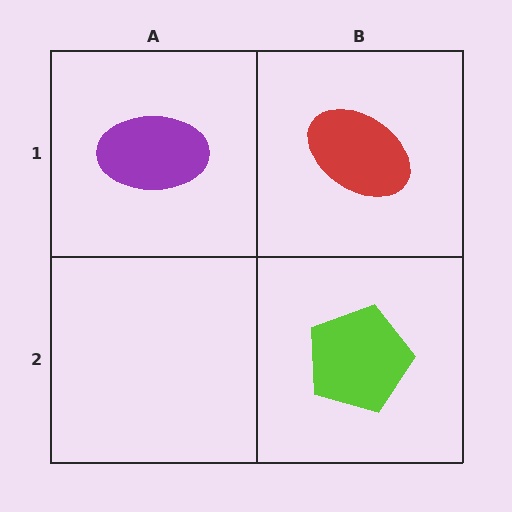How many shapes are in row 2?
1 shape.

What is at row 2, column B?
A lime pentagon.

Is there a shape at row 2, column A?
No, that cell is empty.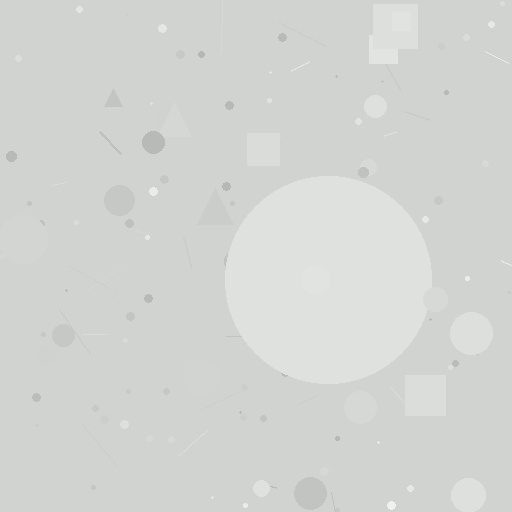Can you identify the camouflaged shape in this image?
The camouflaged shape is a circle.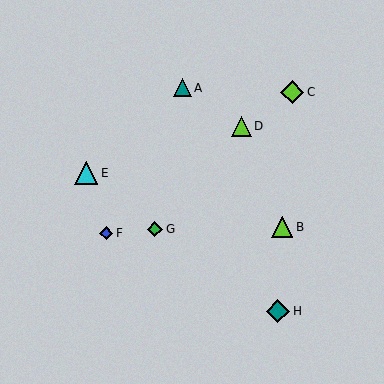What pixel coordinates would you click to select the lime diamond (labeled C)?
Click at (292, 92) to select the lime diamond C.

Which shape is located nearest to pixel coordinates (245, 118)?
The lime triangle (labeled D) at (241, 126) is nearest to that location.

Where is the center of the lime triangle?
The center of the lime triangle is at (241, 126).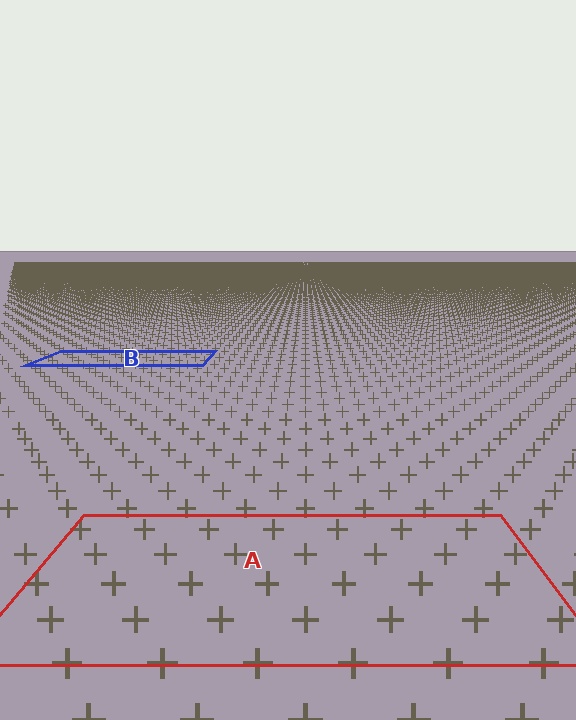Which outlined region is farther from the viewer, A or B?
Region B is farther from the viewer — the texture elements inside it appear smaller and more densely packed.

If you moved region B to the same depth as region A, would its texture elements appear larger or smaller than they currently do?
They would appear larger. At a closer depth, the same texture elements are projected at a bigger on-screen size.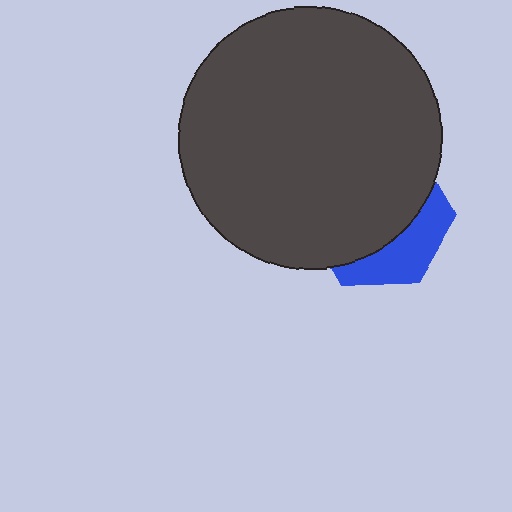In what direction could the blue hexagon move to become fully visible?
The blue hexagon could move down. That would shift it out from behind the dark gray circle entirely.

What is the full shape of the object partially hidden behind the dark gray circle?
The partially hidden object is a blue hexagon.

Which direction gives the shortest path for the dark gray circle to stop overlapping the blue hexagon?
Moving up gives the shortest separation.